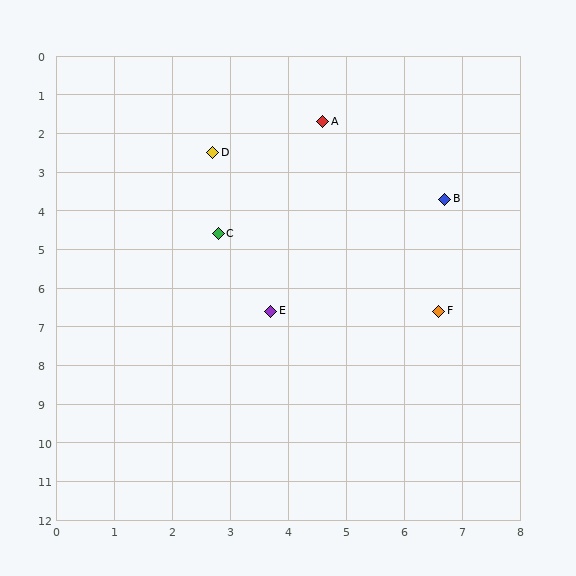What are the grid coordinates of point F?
Point F is at approximately (6.6, 6.6).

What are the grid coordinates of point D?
Point D is at approximately (2.7, 2.5).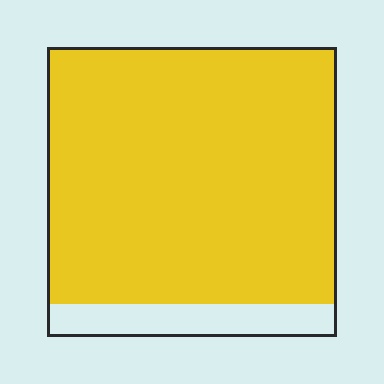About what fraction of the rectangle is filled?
About seven eighths (7/8).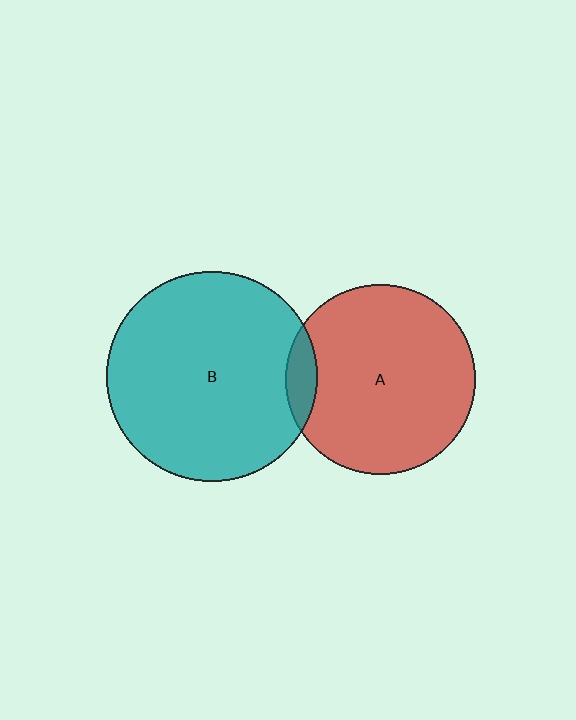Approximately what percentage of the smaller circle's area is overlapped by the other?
Approximately 10%.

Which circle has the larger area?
Circle B (teal).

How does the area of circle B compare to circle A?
Approximately 1.2 times.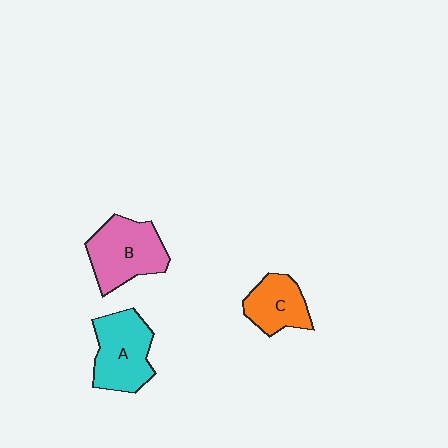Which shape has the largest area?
Shape B (pink).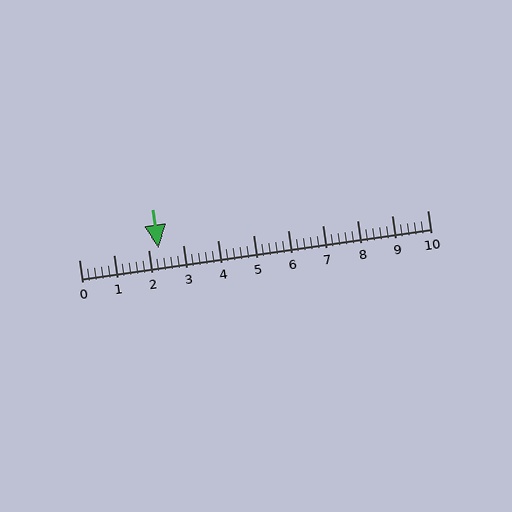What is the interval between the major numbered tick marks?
The major tick marks are spaced 1 units apart.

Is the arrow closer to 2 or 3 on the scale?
The arrow is closer to 2.